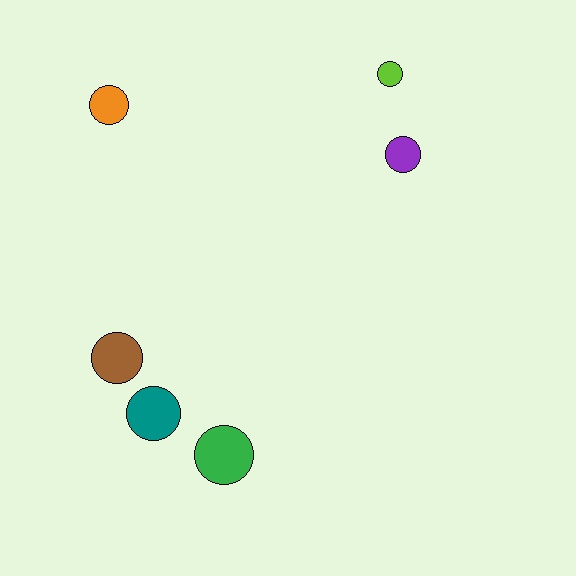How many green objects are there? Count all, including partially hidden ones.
There is 1 green object.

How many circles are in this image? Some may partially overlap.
There are 6 circles.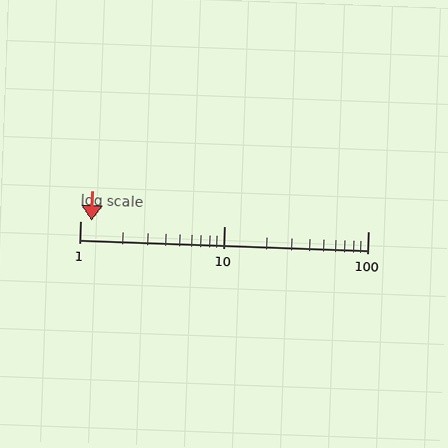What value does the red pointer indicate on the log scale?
The pointer indicates approximately 1.2.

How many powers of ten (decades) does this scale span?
The scale spans 2 decades, from 1 to 100.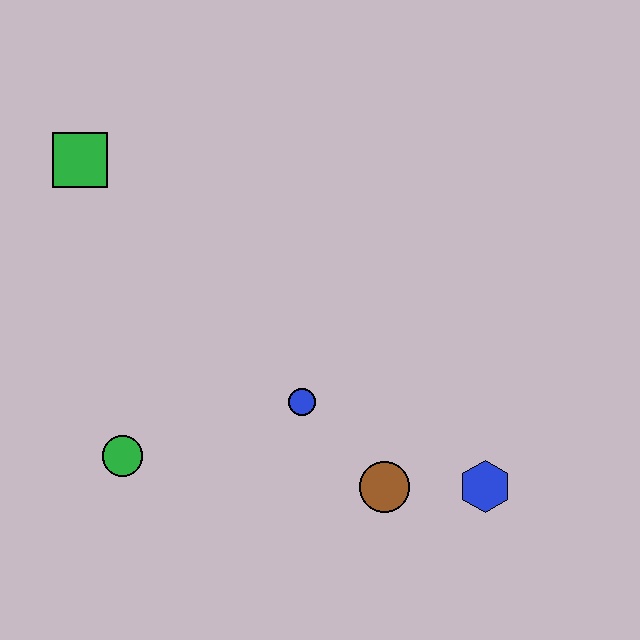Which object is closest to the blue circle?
The brown circle is closest to the blue circle.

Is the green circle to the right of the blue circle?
No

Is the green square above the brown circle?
Yes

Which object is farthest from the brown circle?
The green square is farthest from the brown circle.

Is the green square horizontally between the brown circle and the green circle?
No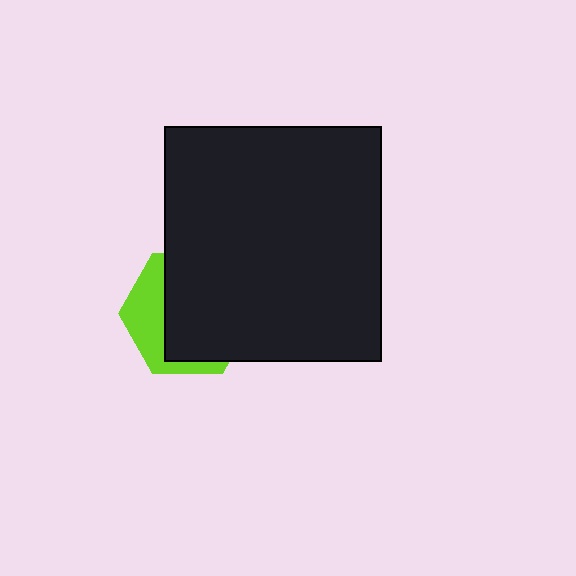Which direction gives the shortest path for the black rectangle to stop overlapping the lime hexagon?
Moving right gives the shortest separation.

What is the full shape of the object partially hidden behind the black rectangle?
The partially hidden object is a lime hexagon.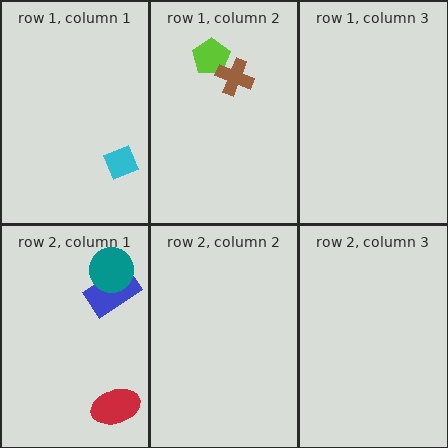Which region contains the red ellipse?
The row 2, column 1 region.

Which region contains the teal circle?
The row 2, column 1 region.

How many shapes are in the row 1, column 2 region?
2.